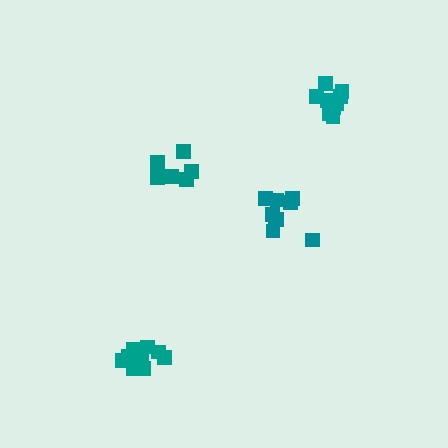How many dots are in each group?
Group 1: 9 dots, Group 2: 6 dots, Group 3: 10 dots, Group 4: 9 dots (34 total).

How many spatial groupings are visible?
There are 4 spatial groupings.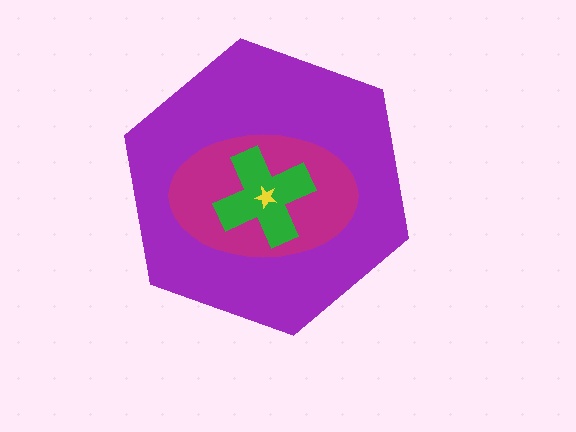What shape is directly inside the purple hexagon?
The magenta ellipse.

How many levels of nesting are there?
4.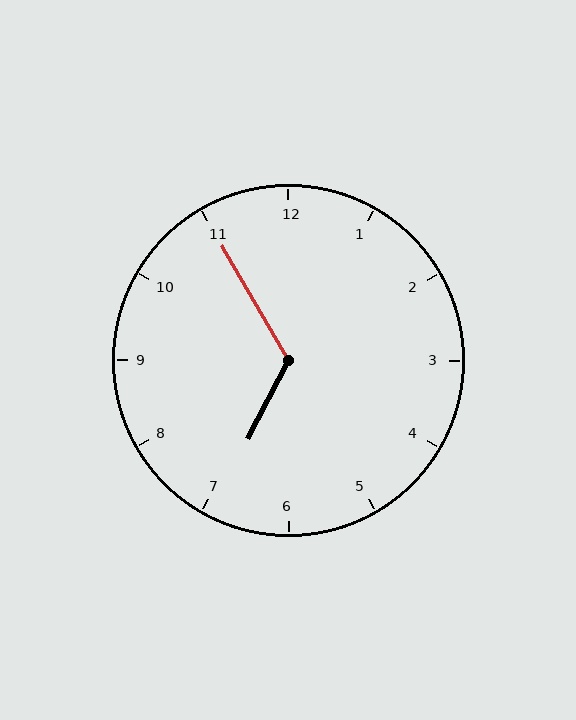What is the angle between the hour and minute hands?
Approximately 122 degrees.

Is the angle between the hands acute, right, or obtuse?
It is obtuse.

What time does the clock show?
6:55.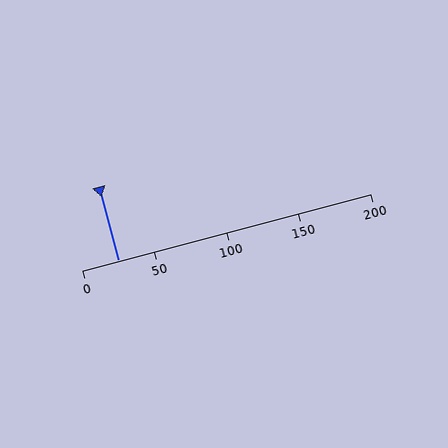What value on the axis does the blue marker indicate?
The marker indicates approximately 25.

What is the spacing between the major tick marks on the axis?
The major ticks are spaced 50 apart.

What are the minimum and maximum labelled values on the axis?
The axis runs from 0 to 200.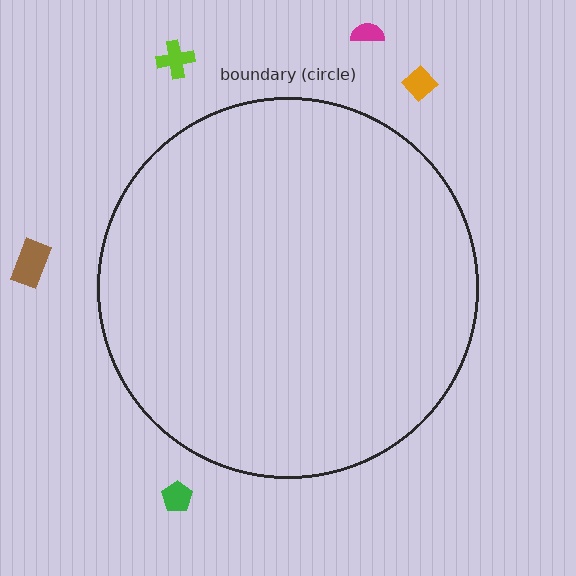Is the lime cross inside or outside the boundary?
Outside.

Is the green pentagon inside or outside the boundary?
Outside.